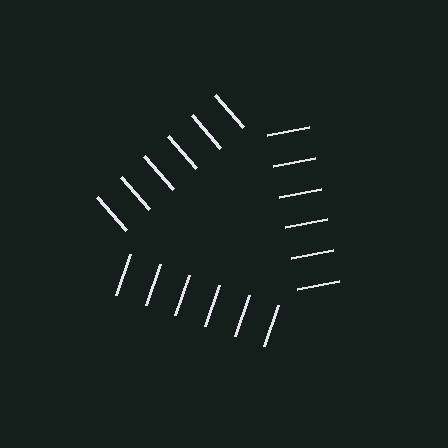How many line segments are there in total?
18 — 6 along each of the 3 edges.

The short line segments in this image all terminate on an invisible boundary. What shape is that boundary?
An illusory triangle — the line segments terminate on its edges but no continuous stroke is drawn.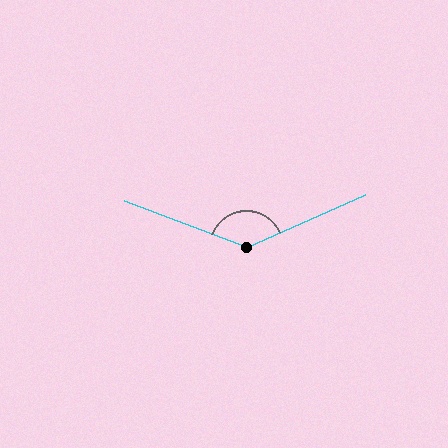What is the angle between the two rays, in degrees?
Approximately 136 degrees.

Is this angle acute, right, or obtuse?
It is obtuse.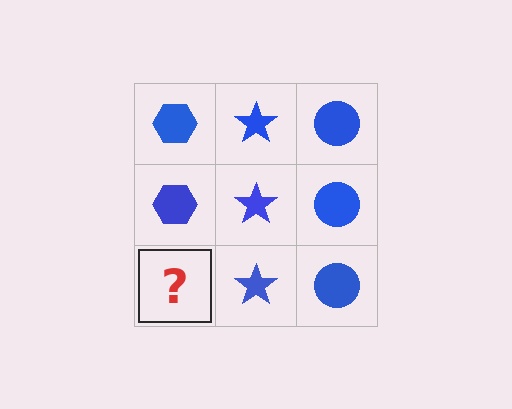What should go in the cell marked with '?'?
The missing cell should contain a blue hexagon.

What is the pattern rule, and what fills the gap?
The rule is that each column has a consistent shape. The gap should be filled with a blue hexagon.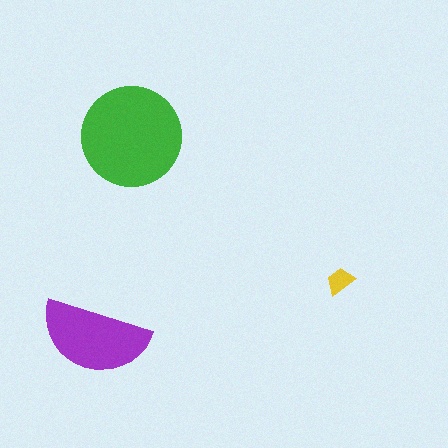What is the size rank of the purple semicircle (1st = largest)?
2nd.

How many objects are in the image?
There are 3 objects in the image.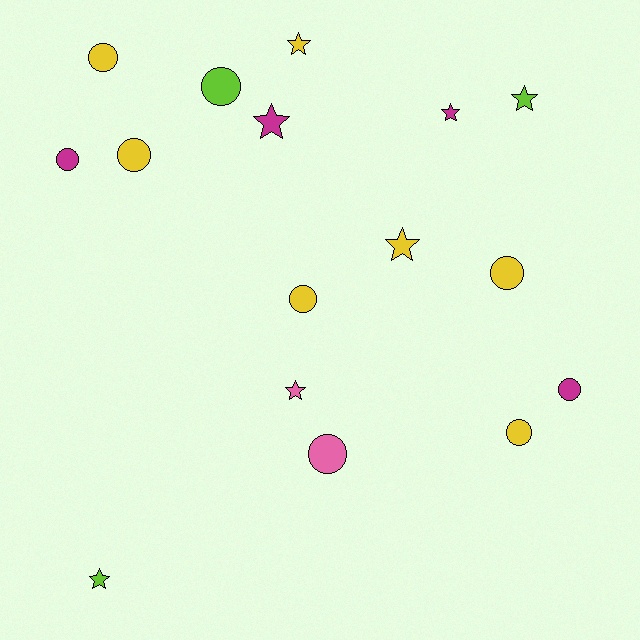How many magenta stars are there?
There are 2 magenta stars.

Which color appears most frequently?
Yellow, with 7 objects.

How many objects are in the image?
There are 16 objects.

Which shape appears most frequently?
Circle, with 9 objects.